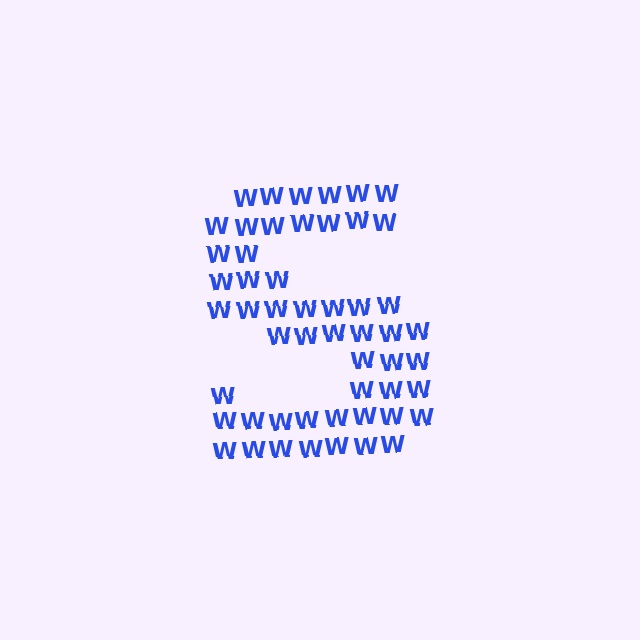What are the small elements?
The small elements are letter W's.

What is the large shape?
The large shape is the letter S.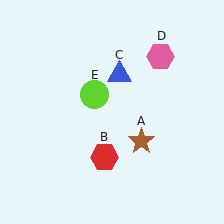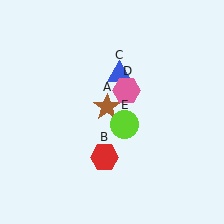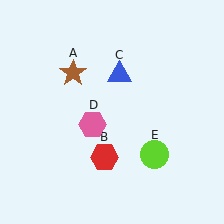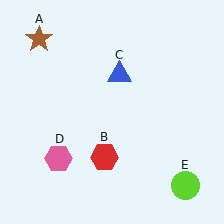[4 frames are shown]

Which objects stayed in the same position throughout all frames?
Red hexagon (object B) and blue triangle (object C) remained stationary.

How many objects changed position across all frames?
3 objects changed position: brown star (object A), pink hexagon (object D), lime circle (object E).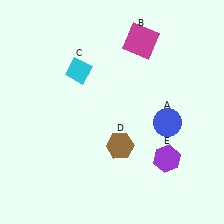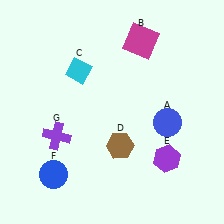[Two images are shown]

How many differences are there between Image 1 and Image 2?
There are 2 differences between the two images.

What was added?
A blue circle (F), a purple cross (G) were added in Image 2.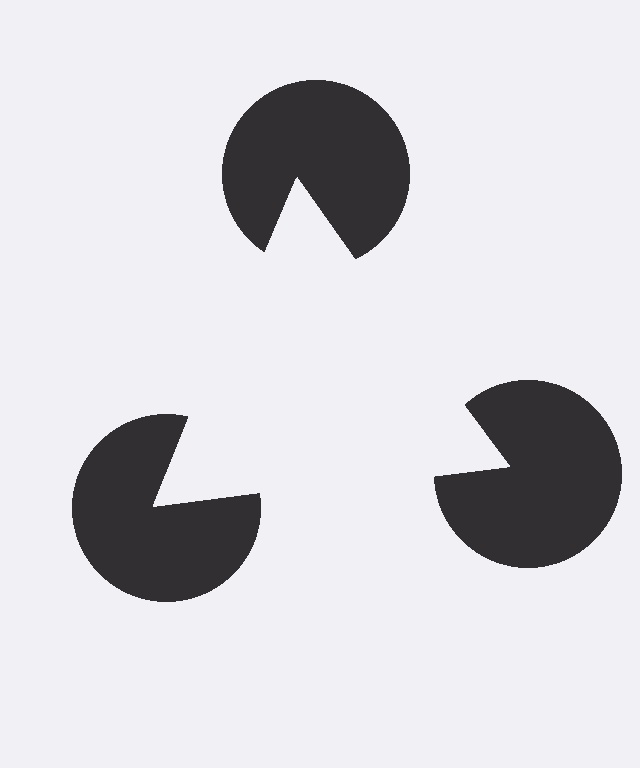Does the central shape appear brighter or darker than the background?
It typically appears slightly brighter than the background, even though no actual brightness change is drawn.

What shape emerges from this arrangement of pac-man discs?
An illusory triangle — its edges are inferred from the aligned wedge cuts in the pac-man discs, not physically drawn.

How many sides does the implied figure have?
3 sides.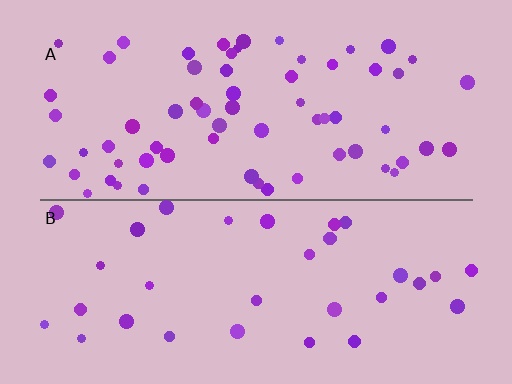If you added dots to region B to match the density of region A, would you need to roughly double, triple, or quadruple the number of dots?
Approximately double.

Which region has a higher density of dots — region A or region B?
A (the top).